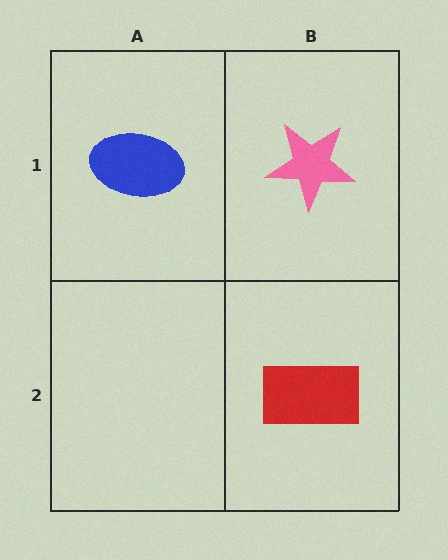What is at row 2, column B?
A red rectangle.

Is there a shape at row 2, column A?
No, that cell is empty.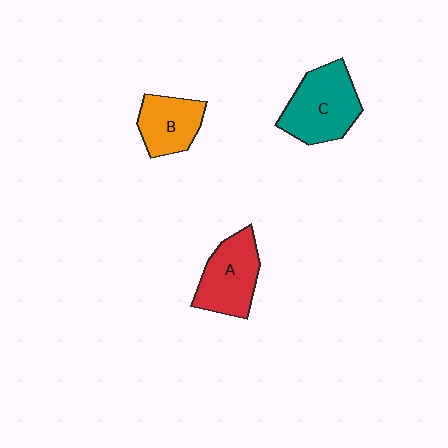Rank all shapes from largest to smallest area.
From largest to smallest: C (teal), A (red), B (orange).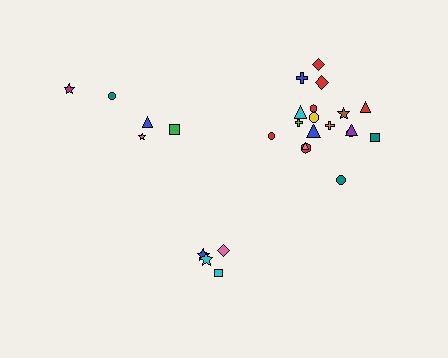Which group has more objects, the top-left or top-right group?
The top-right group.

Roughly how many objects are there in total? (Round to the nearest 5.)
Roughly 25 objects in total.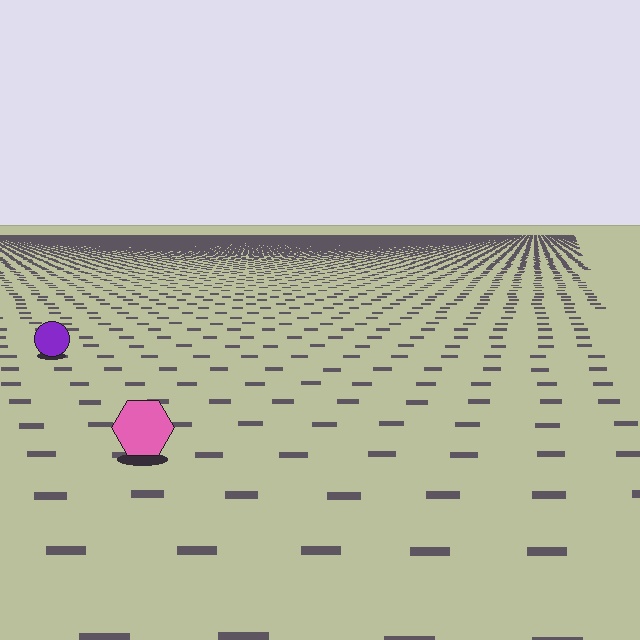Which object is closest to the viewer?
The pink hexagon is closest. The texture marks near it are larger and more spread out.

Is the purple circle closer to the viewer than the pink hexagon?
No. The pink hexagon is closer — you can tell from the texture gradient: the ground texture is coarser near it.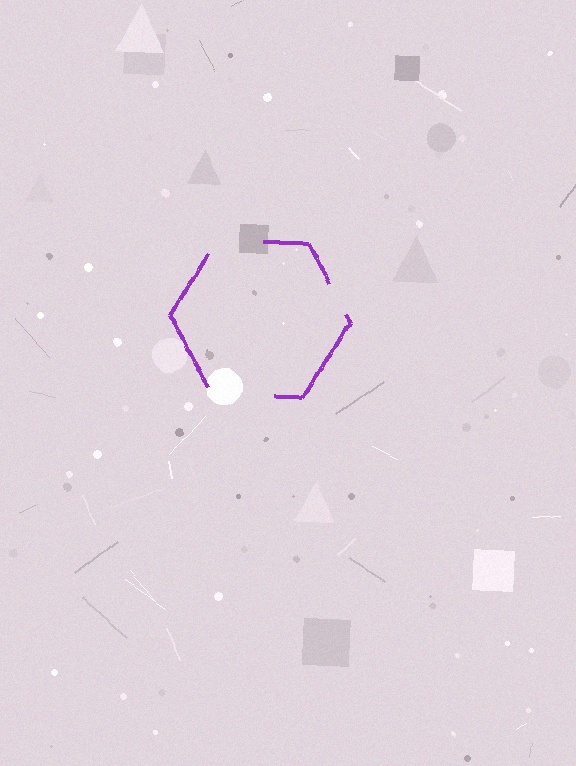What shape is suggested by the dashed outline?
The dashed outline suggests a hexagon.